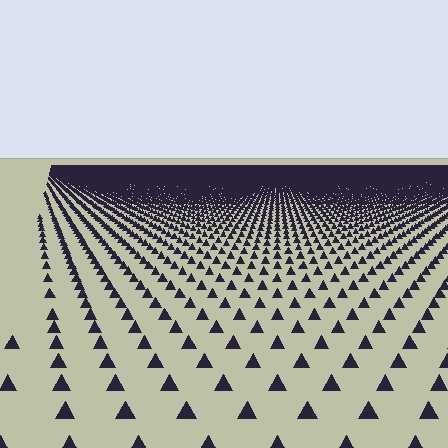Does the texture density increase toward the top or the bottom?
Density increases toward the top.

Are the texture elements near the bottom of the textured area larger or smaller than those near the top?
Larger. Near the bottom, elements are closer to the viewer and appear at a bigger on-screen size.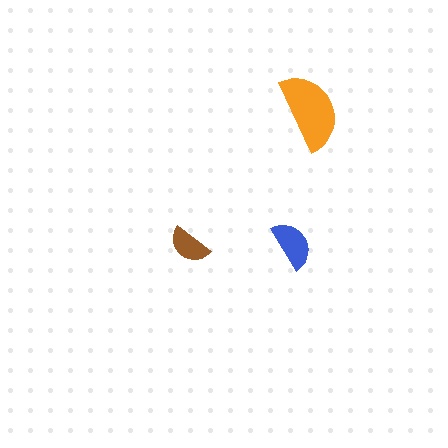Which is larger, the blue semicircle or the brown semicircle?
The blue one.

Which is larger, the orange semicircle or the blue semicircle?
The orange one.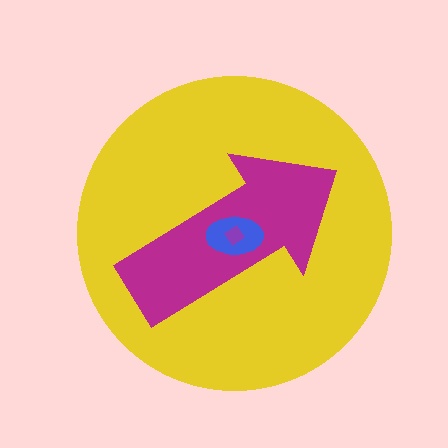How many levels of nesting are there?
4.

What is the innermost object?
The purple diamond.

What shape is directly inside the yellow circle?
The magenta arrow.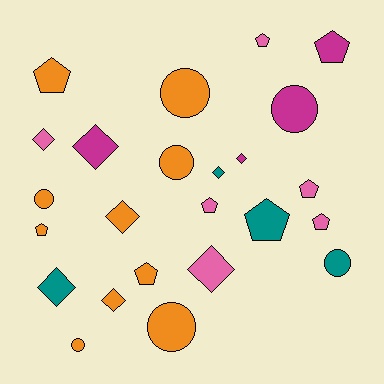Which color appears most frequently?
Orange, with 10 objects.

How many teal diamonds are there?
There are 2 teal diamonds.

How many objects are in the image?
There are 24 objects.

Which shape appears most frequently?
Pentagon, with 9 objects.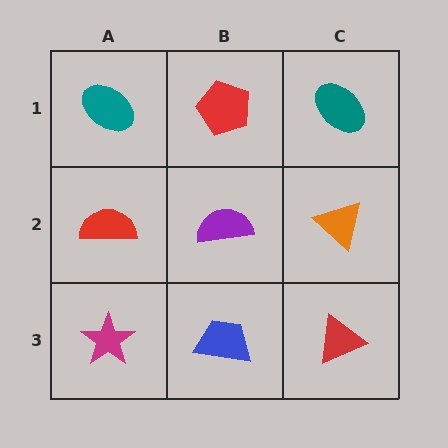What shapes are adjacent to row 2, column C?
A teal ellipse (row 1, column C), a red triangle (row 3, column C), a purple semicircle (row 2, column B).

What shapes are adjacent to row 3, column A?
A red semicircle (row 2, column A), a blue trapezoid (row 3, column B).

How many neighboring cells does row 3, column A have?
2.